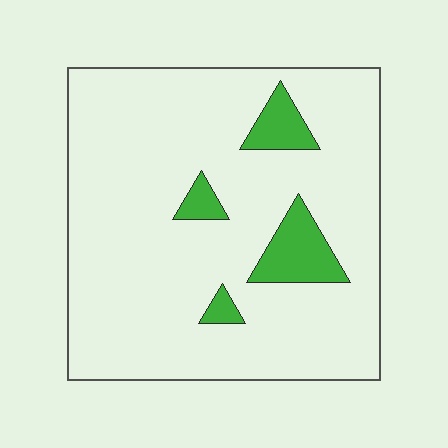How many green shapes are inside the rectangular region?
4.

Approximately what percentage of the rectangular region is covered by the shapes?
Approximately 10%.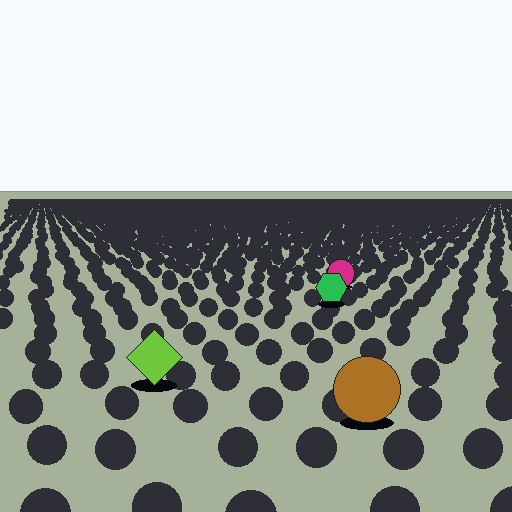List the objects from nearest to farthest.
From nearest to farthest: the brown circle, the lime diamond, the green hexagon, the magenta circle.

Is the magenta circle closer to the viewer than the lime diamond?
No. The lime diamond is closer — you can tell from the texture gradient: the ground texture is coarser near it.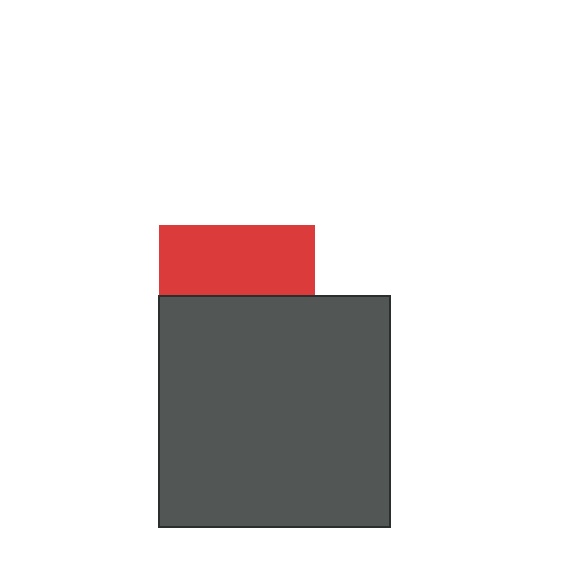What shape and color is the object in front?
The object in front is a dark gray square.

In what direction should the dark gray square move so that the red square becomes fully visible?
The dark gray square should move down. That is the shortest direction to clear the overlap and leave the red square fully visible.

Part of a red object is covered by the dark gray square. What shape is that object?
It is a square.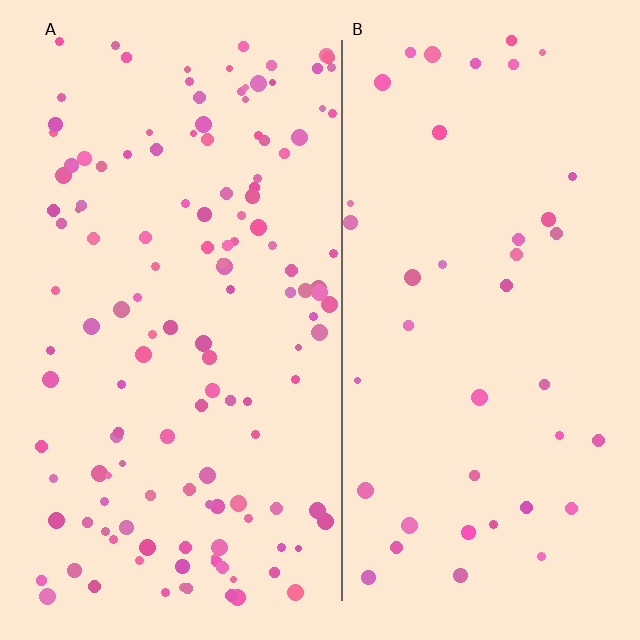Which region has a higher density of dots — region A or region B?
A (the left).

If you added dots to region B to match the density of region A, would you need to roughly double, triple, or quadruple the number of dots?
Approximately triple.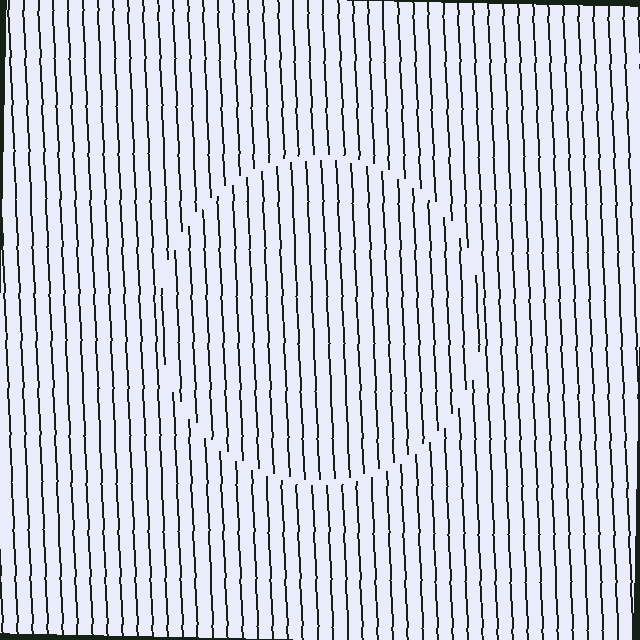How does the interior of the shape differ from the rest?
The interior of the shape contains the same grating, shifted by half a period — the contour is defined by the phase discontinuity where line-ends from the inner and outer gratings abut.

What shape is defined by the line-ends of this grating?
An illusory circle. The interior of the shape contains the same grating, shifted by half a period — the contour is defined by the phase discontinuity where line-ends from the inner and outer gratings abut.